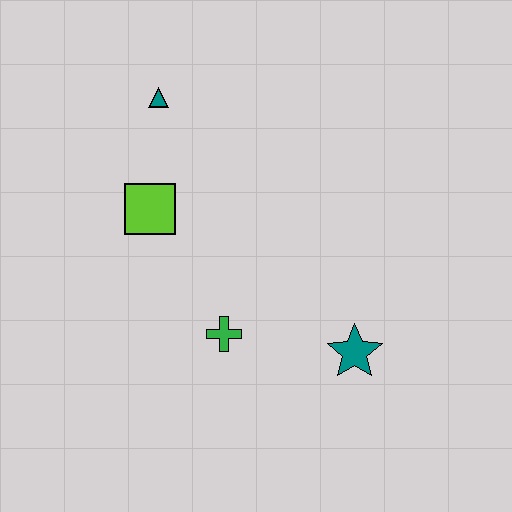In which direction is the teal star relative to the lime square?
The teal star is to the right of the lime square.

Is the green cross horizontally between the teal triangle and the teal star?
Yes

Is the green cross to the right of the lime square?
Yes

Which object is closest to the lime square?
The teal triangle is closest to the lime square.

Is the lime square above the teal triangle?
No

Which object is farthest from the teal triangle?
The teal star is farthest from the teal triangle.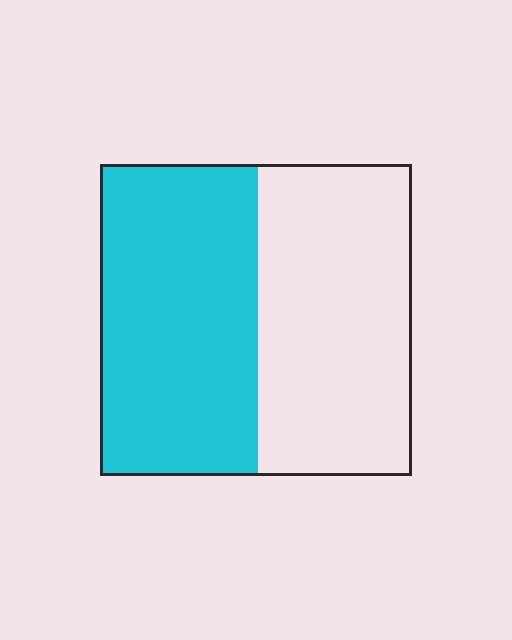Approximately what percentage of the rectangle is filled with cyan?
Approximately 50%.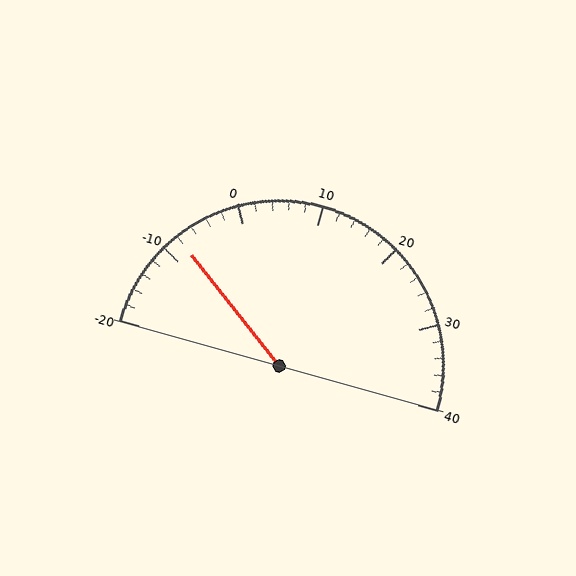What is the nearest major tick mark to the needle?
The nearest major tick mark is -10.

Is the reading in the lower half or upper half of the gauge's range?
The reading is in the lower half of the range (-20 to 40).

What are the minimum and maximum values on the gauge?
The gauge ranges from -20 to 40.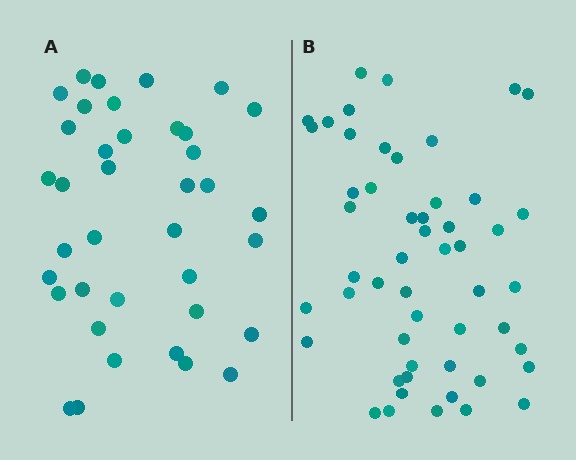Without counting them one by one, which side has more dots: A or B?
Region B (the right region) has more dots.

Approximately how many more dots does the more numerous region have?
Region B has approximately 15 more dots than region A.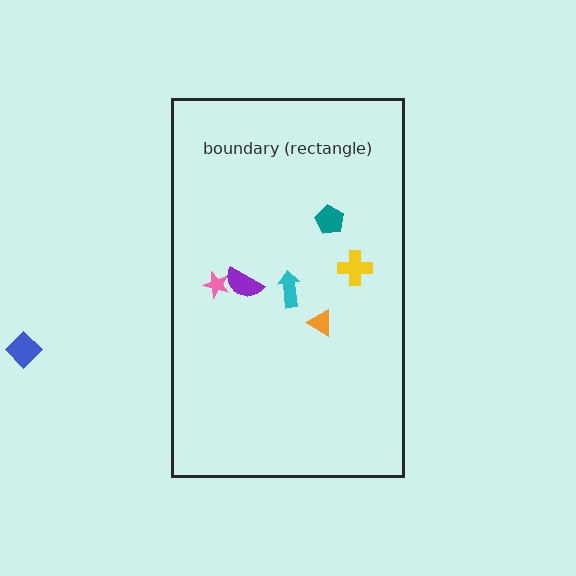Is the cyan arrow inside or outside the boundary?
Inside.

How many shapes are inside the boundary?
6 inside, 1 outside.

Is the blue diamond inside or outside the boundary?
Outside.